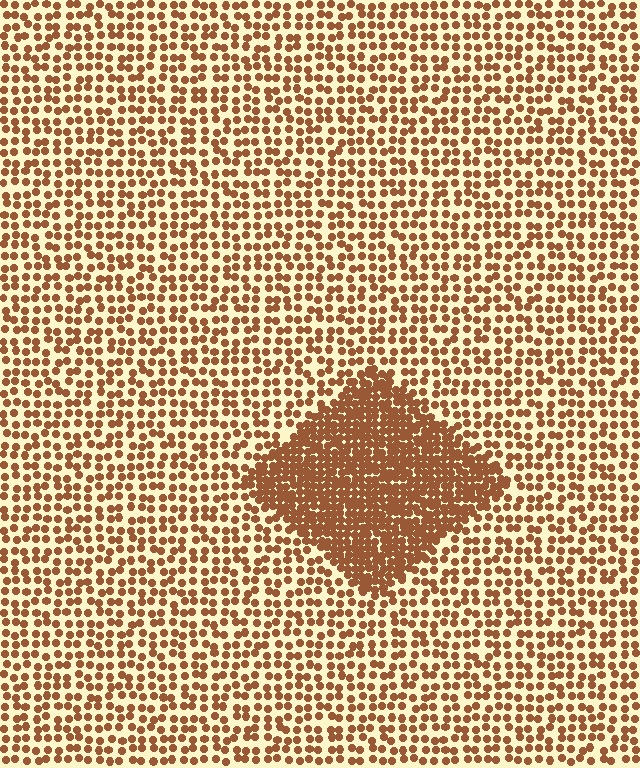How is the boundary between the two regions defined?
The boundary is defined by a change in element density (approximately 2.3x ratio). All elements are the same color, size, and shape.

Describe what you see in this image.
The image contains small brown elements arranged at two different densities. A diamond-shaped region is visible where the elements are more densely packed than the surrounding area.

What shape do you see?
I see a diamond.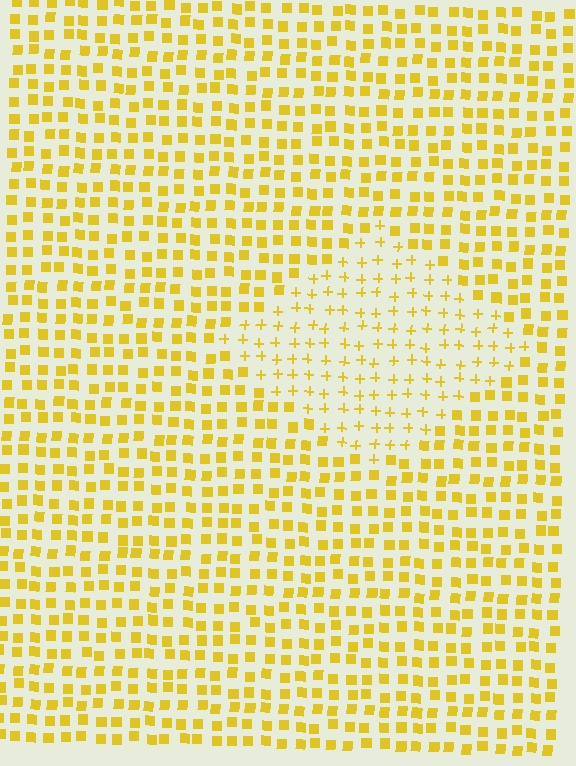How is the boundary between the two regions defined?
The boundary is defined by a change in element shape: plus signs inside vs. squares outside. All elements share the same color and spacing.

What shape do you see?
I see a diamond.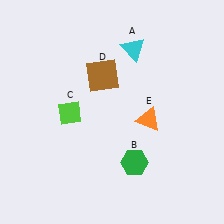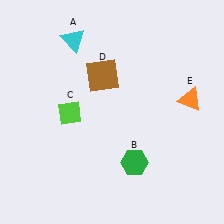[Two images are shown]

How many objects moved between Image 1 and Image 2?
2 objects moved between the two images.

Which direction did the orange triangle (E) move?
The orange triangle (E) moved right.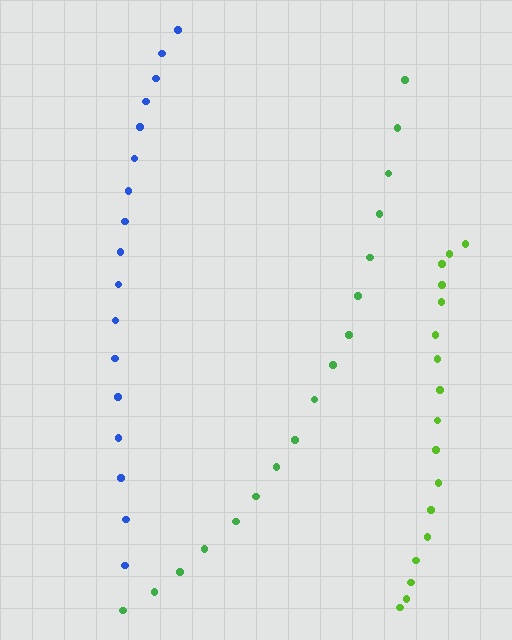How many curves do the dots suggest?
There are 3 distinct paths.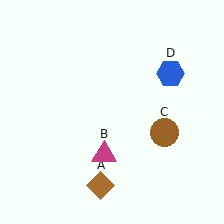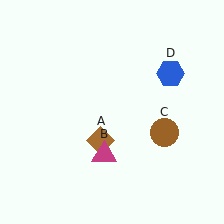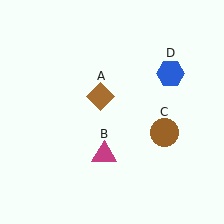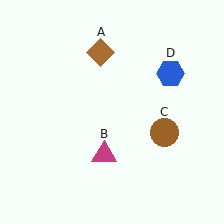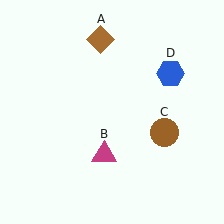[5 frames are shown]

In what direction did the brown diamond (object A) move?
The brown diamond (object A) moved up.